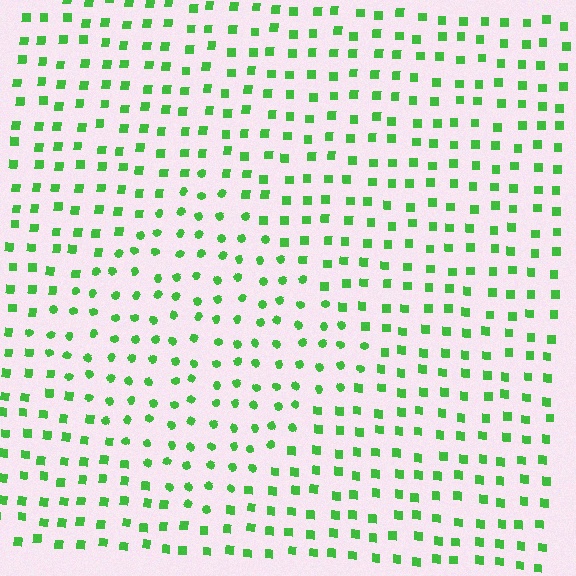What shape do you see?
I see a diamond.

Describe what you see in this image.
The image is filled with small green elements arranged in a uniform grid. A diamond-shaped region contains circles, while the surrounding area contains squares. The boundary is defined purely by the change in element shape.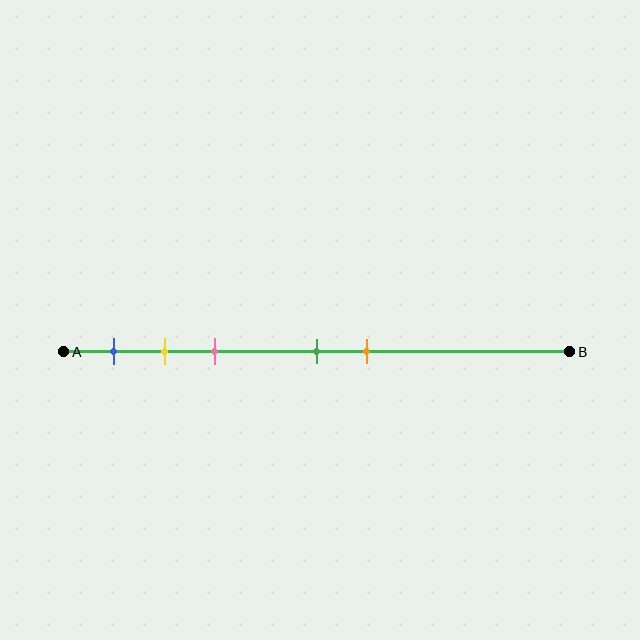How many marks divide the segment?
There are 5 marks dividing the segment.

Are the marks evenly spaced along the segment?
No, the marks are not evenly spaced.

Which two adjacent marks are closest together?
The yellow and pink marks are the closest adjacent pair.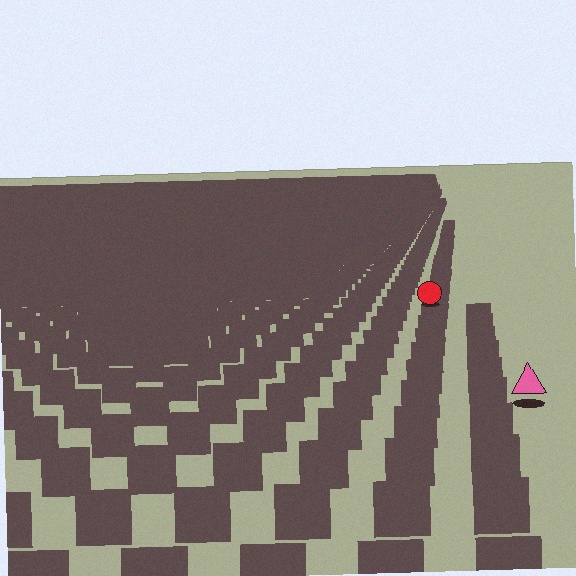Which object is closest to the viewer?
The pink triangle is closest. The texture marks near it are larger and more spread out.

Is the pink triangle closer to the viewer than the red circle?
Yes. The pink triangle is closer — you can tell from the texture gradient: the ground texture is coarser near it.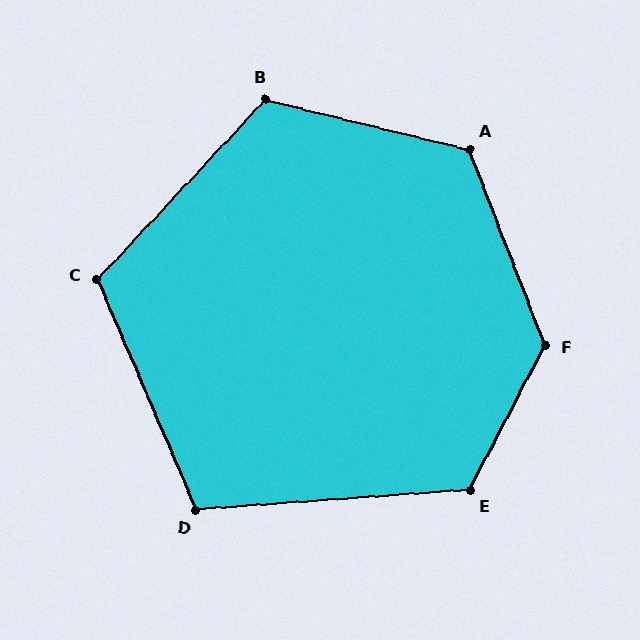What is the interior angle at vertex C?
Approximately 114 degrees (obtuse).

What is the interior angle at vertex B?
Approximately 120 degrees (obtuse).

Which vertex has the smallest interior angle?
D, at approximately 109 degrees.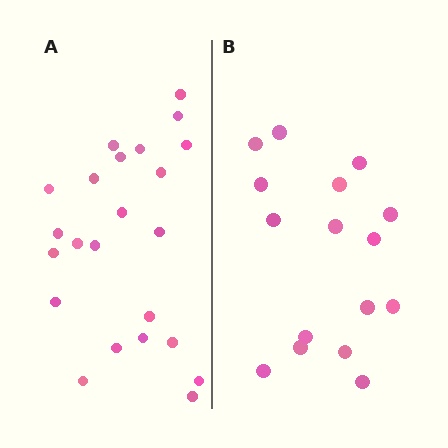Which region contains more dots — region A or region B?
Region A (the left region) has more dots.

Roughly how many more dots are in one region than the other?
Region A has roughly 8 or so more dots than region B.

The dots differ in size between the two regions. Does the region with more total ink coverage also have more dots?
No. Region B has more total ink coverage because its dots are larger, but region A actually contains more individual dots. Total area can be misleading — the number of items is what matters here.